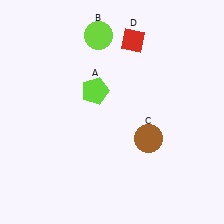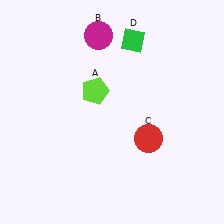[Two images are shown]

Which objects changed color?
B changed from lime to magenta. C changed from brown to red. D changed from red to green.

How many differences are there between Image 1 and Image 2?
There are 3 differences between the two images.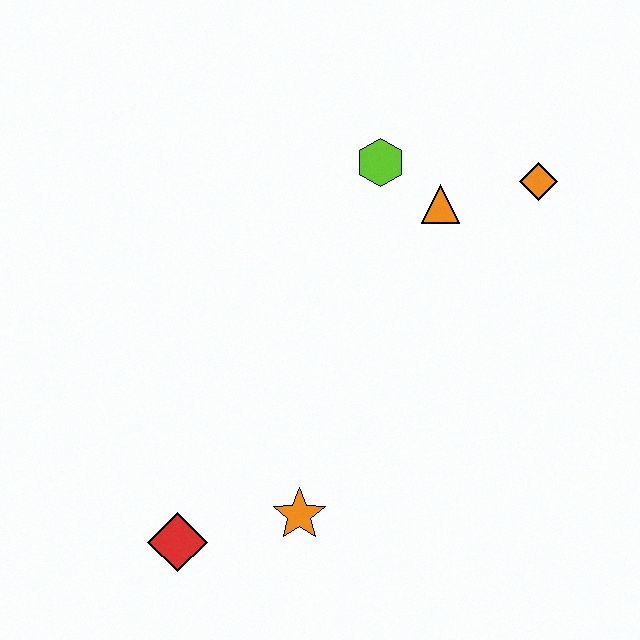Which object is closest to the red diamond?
The orange star is closest to the red diamond.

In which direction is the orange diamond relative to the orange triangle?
The orange diamond is to the right of the orange triangle.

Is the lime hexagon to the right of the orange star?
Yes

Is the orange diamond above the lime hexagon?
No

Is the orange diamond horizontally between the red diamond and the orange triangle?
No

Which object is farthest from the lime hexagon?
The red diamond is farthest from the lime hexagon.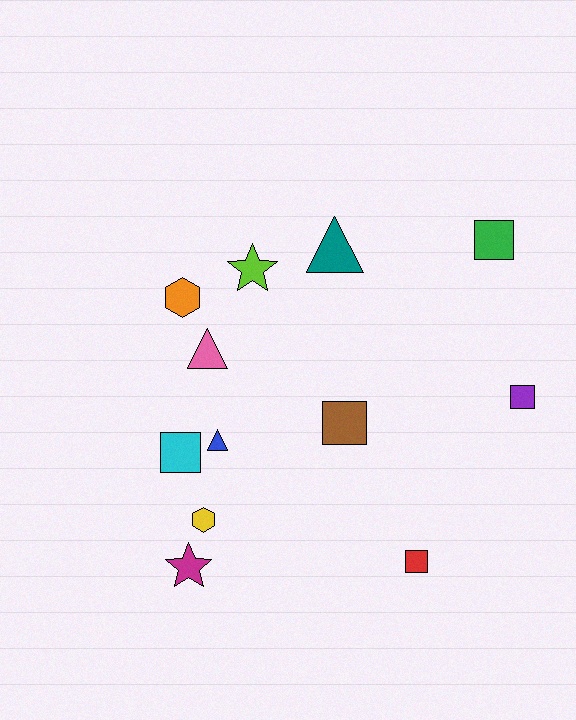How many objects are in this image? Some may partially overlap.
There are 12 objects.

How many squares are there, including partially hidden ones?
There are 5 squares.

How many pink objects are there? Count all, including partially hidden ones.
There is 1 pink object.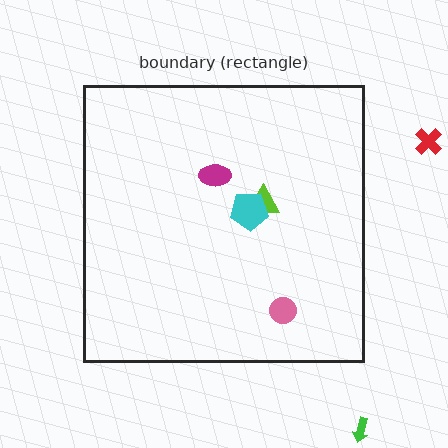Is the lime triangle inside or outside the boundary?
Inside.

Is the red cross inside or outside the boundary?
Outside.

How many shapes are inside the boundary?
4 inside, 2 outside.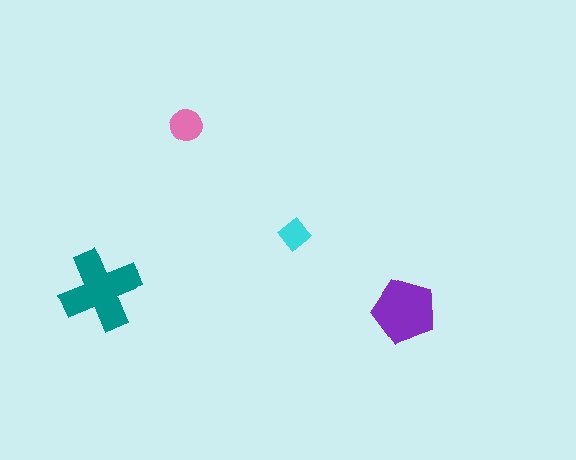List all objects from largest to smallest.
The teal cross, the purple pentagon, the pink circle, the cyan diamond.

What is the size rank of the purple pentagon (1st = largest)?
2nd.